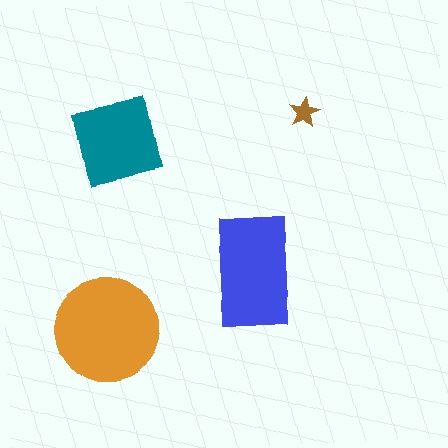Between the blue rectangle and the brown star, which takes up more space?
The blue rectangle.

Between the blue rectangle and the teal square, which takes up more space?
The blue rectangle.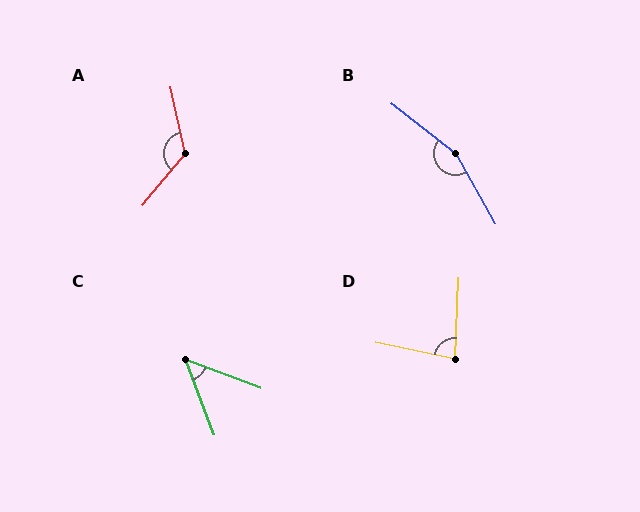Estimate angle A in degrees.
Approximately 128 degrees.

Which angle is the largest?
B, at approximately 157 degrees.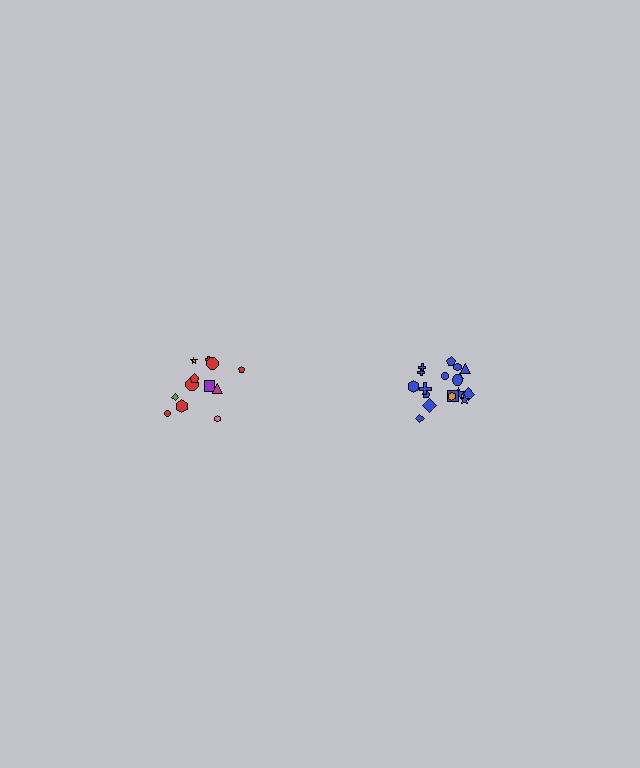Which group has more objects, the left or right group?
The right group.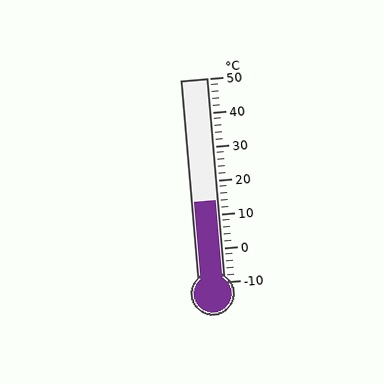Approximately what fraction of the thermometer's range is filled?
The thermometer is filled to approximately 40% of its range.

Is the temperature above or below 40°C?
The temperature is below 40°C.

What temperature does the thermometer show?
The thermometer shows approximately 14°C.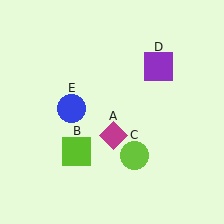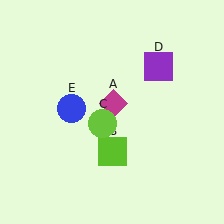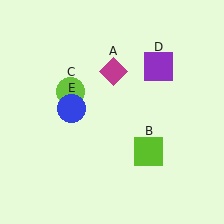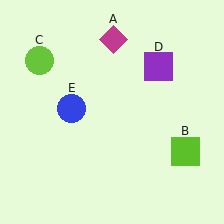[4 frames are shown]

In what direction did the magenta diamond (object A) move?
The magenta diamond (object A) moved up.